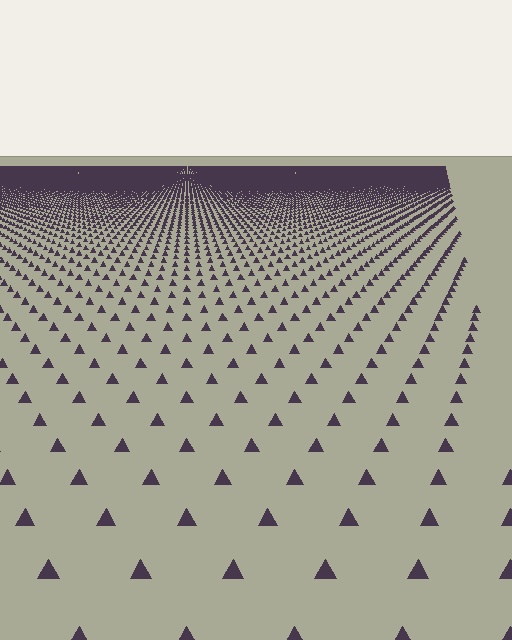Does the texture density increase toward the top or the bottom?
Density increases toward the top.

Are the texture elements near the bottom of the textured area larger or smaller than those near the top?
Larger. Near the bottom, elements are closer to the viewer and appear at a bigger on-screen size.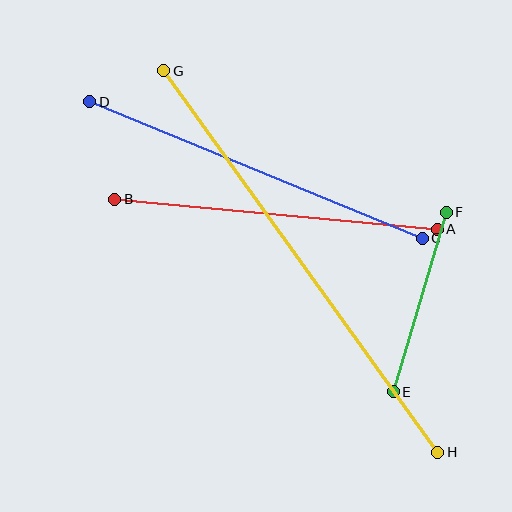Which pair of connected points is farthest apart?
Points G and H are farthest apart.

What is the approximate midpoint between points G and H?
The midpoint is at approximately (301, 262) pixels.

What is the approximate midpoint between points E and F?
The midpoint is at approximately (420, 302) pixels.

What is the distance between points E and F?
The distance is approximately 187 pixels.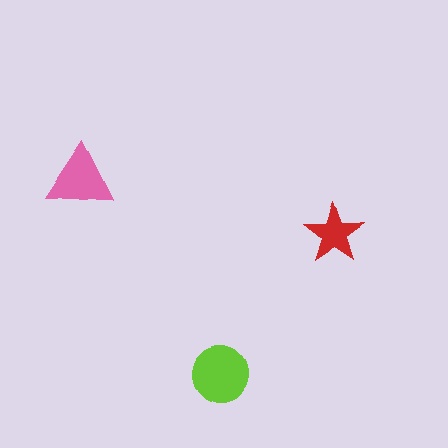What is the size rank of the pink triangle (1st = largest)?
2nd.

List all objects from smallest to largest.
The red star, the pink triangle, the lime circle.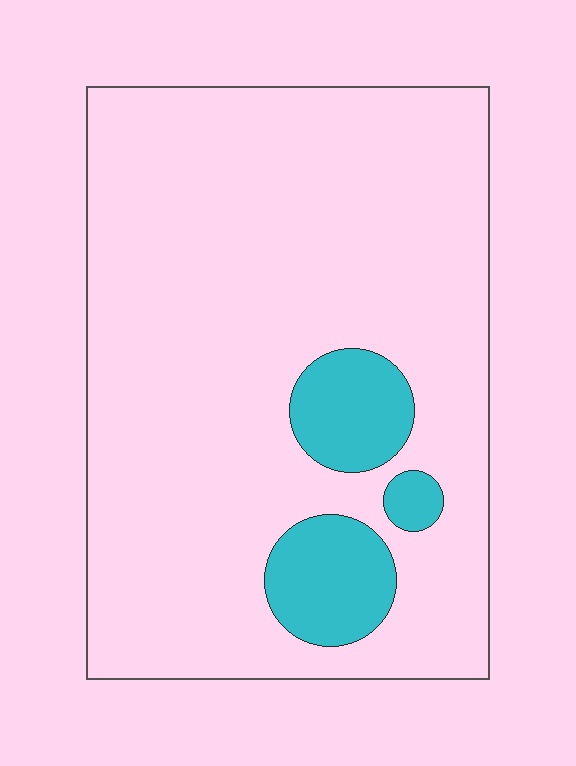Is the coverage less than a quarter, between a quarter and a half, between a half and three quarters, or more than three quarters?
Less than a quarter.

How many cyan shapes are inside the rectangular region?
3.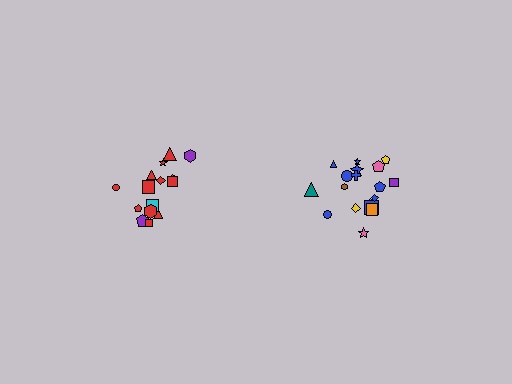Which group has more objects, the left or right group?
The right group.